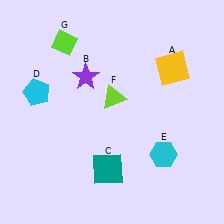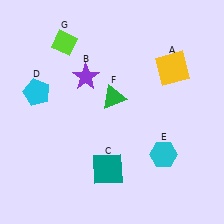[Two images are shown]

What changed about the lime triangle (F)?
In Image 1, F is lime. In Image 2, it changed to green.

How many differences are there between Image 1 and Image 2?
There is 1 difference between the two images.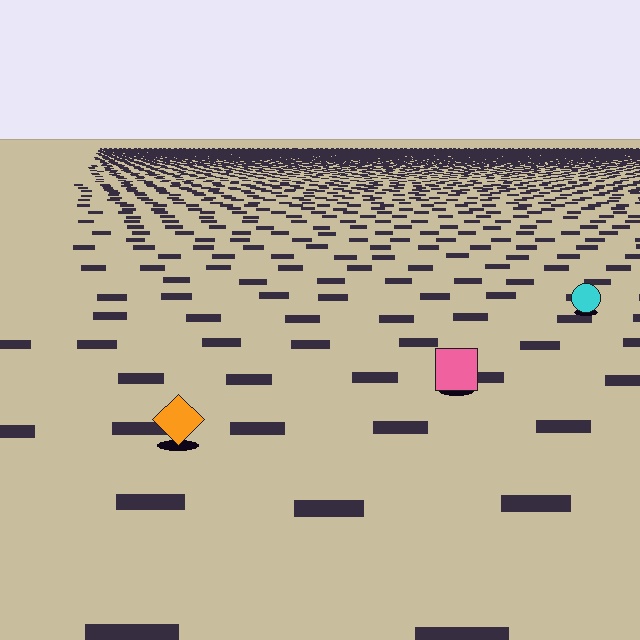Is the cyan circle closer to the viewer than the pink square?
No. The pink square is closer — you can tell from the texture gradient: the ground texture is coarser near it.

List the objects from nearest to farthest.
From nearest to farthest: the orange diamond, the pink square, the cyan circle.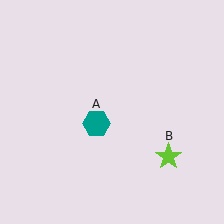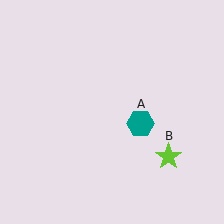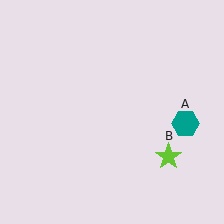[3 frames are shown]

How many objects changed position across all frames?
1 object changed position: teal hexagon (object A).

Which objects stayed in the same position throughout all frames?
Lime star (object B) remained stationary.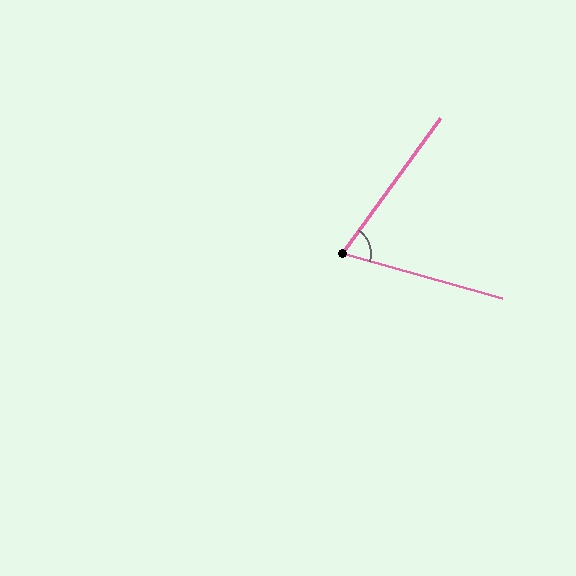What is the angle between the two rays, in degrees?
Approximately 70 degrees.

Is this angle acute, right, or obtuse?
It is acute.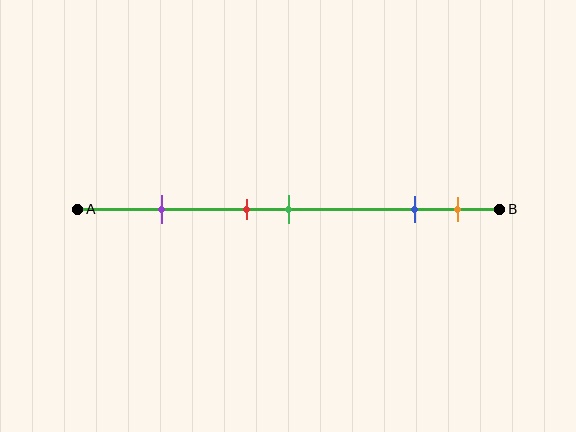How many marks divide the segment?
There are 5 marks dividing the segment.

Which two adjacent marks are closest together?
The red and green marks are the closest adjacent pair.